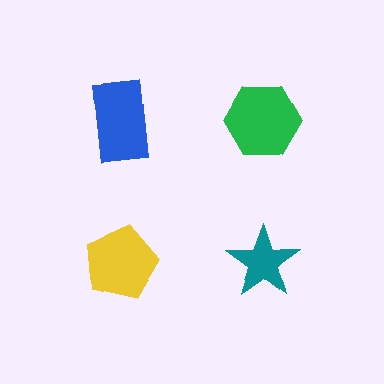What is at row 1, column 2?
A green hexagon.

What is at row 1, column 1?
A blue rectangle.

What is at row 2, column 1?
A yellow pentagon.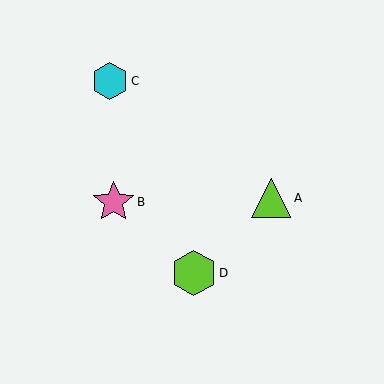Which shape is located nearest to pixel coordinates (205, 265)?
The lime hexagon (labeled D) at (194, 273) is nearest to that location.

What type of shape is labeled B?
Shape B is a pink star.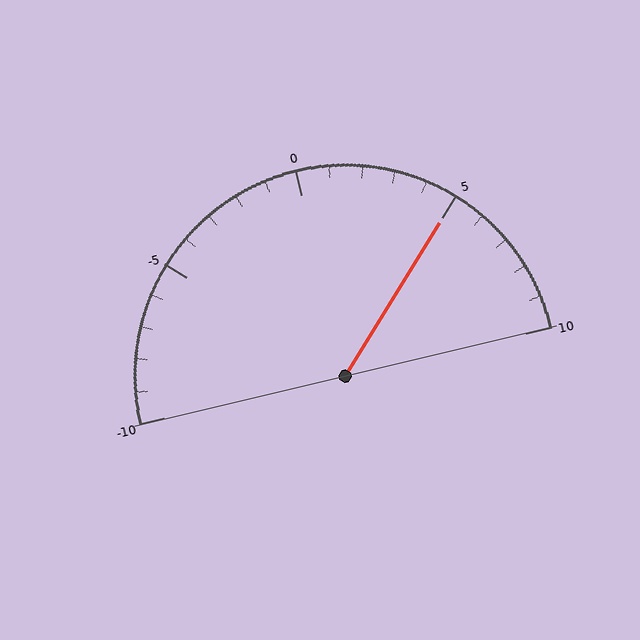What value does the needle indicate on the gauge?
The needle indicates approximately 5.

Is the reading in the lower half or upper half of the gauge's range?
The reading is in the upper half of the range (-10 to 10).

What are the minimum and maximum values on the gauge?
The gauge ranges from -10 to 10.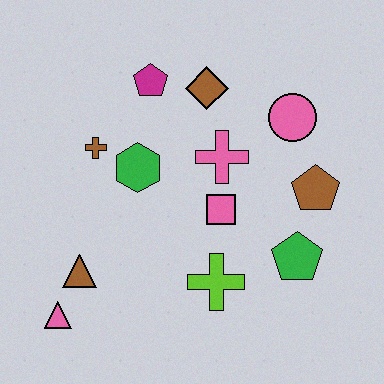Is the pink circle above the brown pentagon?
Yes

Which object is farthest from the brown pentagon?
The pink triangle is farthest from the brown pentagon.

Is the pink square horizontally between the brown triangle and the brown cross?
No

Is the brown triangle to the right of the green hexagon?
No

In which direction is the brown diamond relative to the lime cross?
The brown diamond is above the lime cross.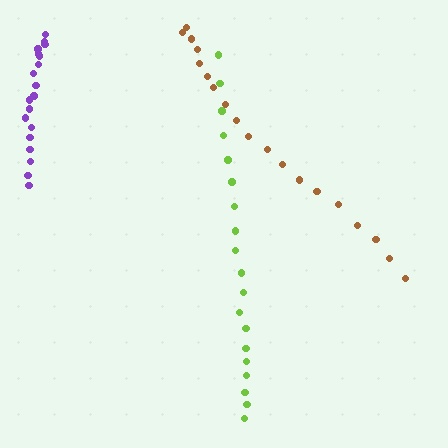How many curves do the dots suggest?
There are 3 distinct paths.